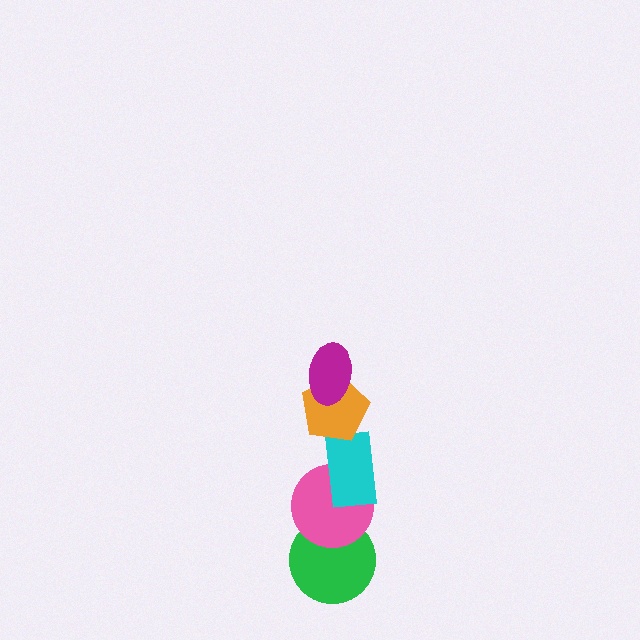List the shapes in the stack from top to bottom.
From top to bottom: the magenta ellipse, the orange pentagon, the cyan rectangle, the pink circle, the green circle.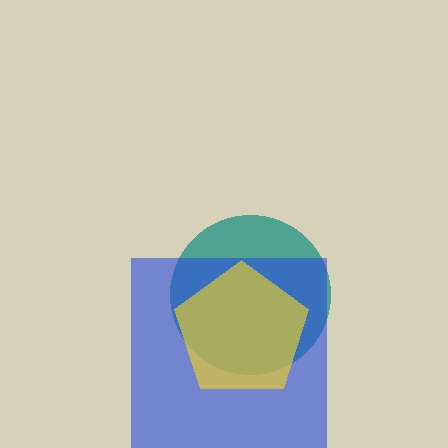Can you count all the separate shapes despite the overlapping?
Yes, there are 3 separate shapes.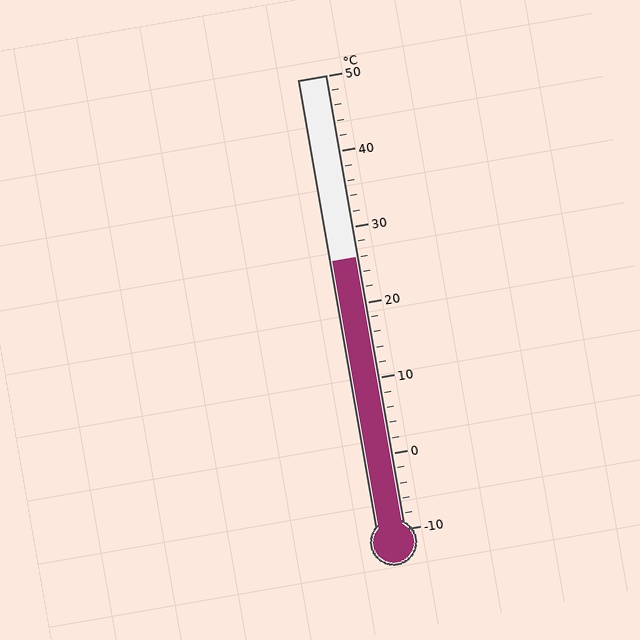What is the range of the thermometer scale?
The thermometer scale ranges from -10°C to 50°C.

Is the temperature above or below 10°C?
The temperature is above 10°C.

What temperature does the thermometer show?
The thermometer shows approximately 26°C.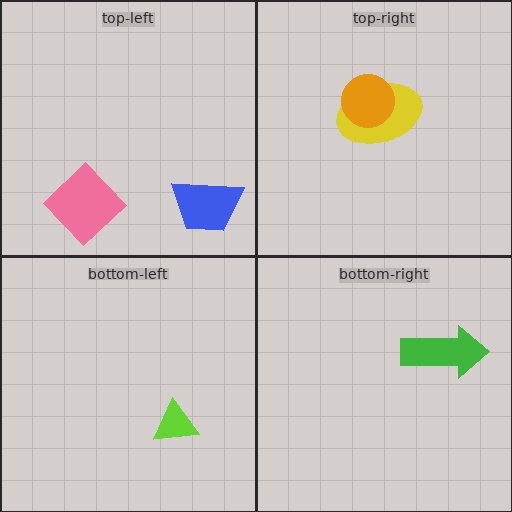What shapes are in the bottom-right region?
The green arrow.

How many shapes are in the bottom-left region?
1.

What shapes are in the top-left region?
The pink diamond, the blue trapezoid.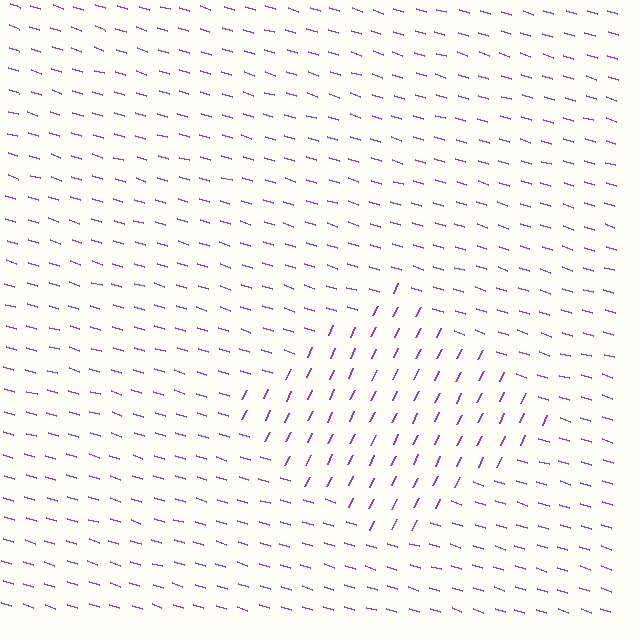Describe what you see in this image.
The image is filled with small purple line segments. A diamond region in the image has lines oriented differently from the surrounding lines, creating a visible texture boundary.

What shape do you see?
I see a diamond.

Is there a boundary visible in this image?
Yes, there is a texture boundary formed by a change in line orientation.